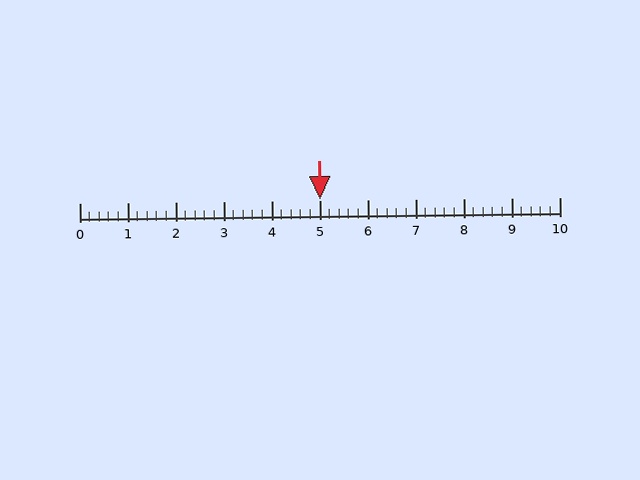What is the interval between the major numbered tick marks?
The major tick marks are spaced 1 units apart.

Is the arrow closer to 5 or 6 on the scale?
The arrow is closer to 5.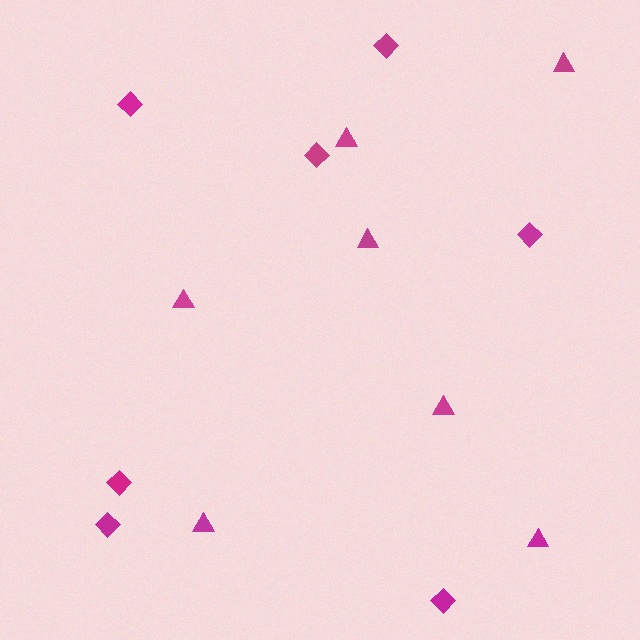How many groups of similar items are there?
There are 2 groups: one group of triangles (7) and one group of diamonds (7).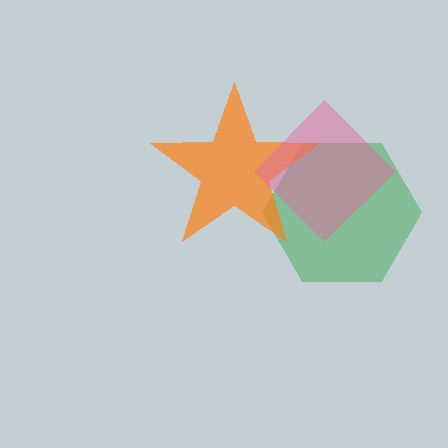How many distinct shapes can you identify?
There are 3 distinct shapes: a green hexagon, an orange star, a pink diamond.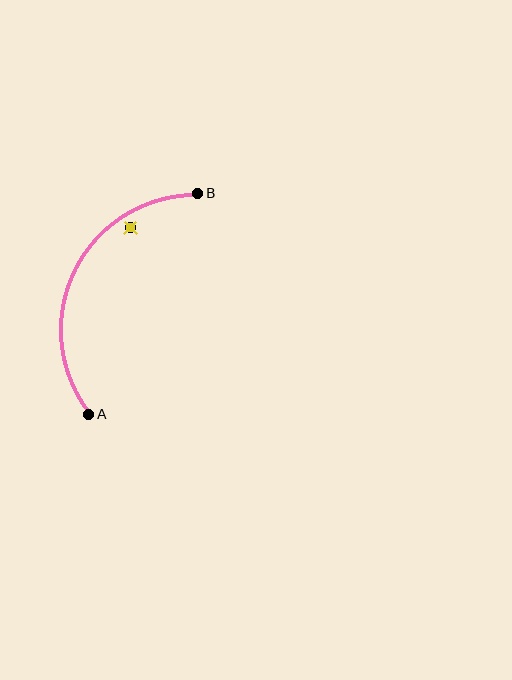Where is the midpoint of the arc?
The arc midpoint is the point on the curve farthest from the straight line joining A and B. It sits to the left of that line.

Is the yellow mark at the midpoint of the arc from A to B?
No — the yellow mark does not lie on the arc at all. It sits slightly inside the curve.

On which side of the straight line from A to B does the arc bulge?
The arc bulges to the left of the straight line connecting A and B.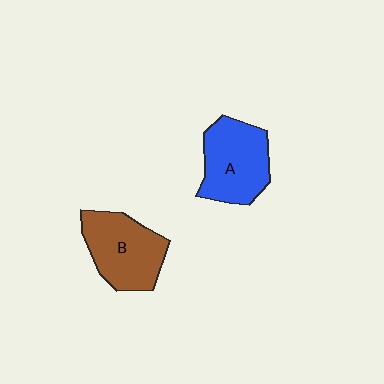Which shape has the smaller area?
Shape A (blue).